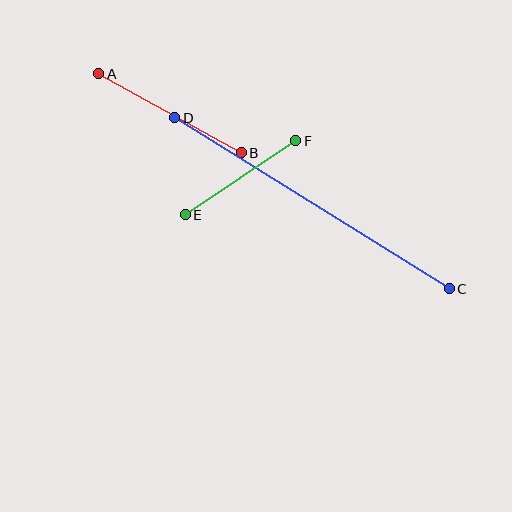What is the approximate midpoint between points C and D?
The midpoint is at approximately (312, 203) pixels.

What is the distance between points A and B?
The distance is approximately 163 pixels.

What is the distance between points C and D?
The distance is approximately 323 pixels.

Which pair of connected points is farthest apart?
Points C and D are farthest apart.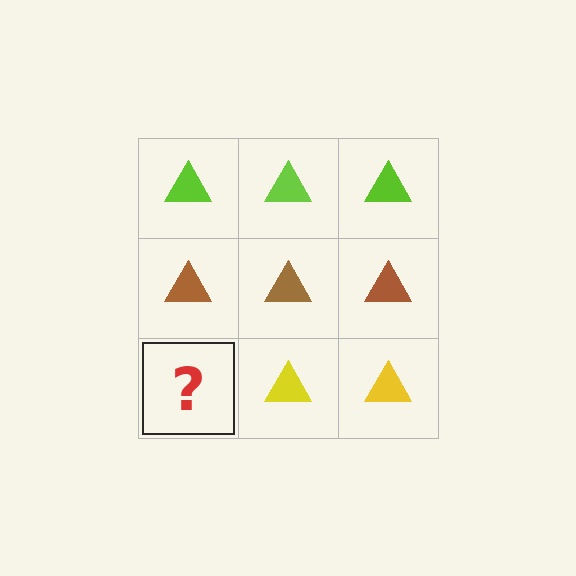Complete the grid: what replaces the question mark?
The question mark should be replaced with a yellow triangle.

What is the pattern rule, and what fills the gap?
The rule is that each row has a consistent color. The gap should be filled with a yellow triangle.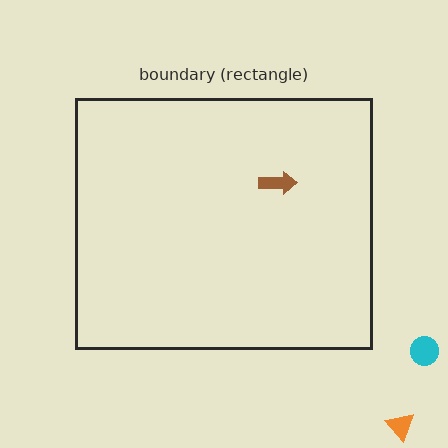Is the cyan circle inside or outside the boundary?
Outside.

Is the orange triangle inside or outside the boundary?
Outside.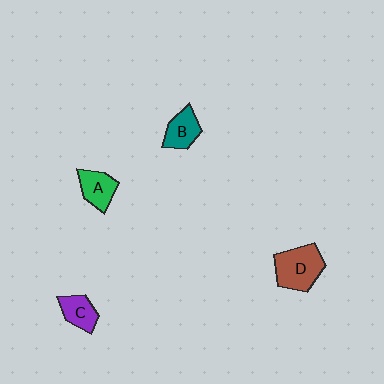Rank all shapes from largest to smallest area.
From largest to smallest: D (brown), A (green), B (teal), C (purple).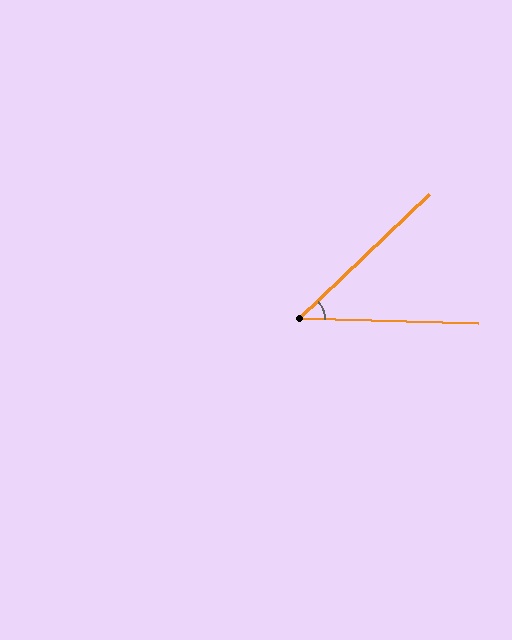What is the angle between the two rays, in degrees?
Approximately 45 degrees.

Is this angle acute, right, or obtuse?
It is acute.